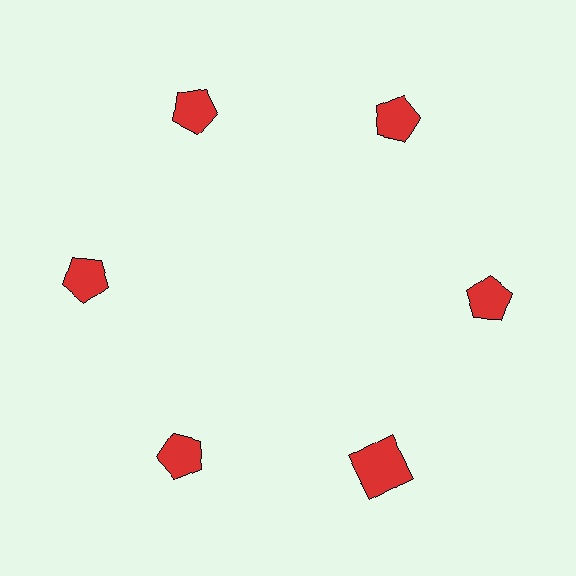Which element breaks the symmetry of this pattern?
The red square at roughly the 5 o'clock position breaks the symmetry. All other shapes are red pentagons.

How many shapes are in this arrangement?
There are 6 shapes arranged in a ring pattern.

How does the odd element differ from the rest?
It has a different shape: square instead of pentagon.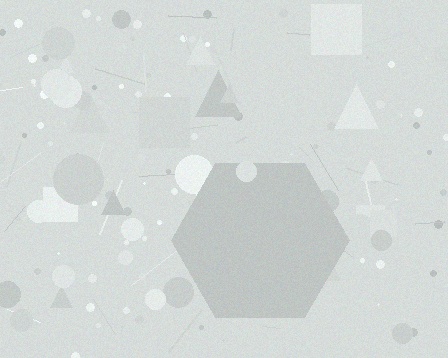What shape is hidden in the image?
A hexagon is hidden in the image.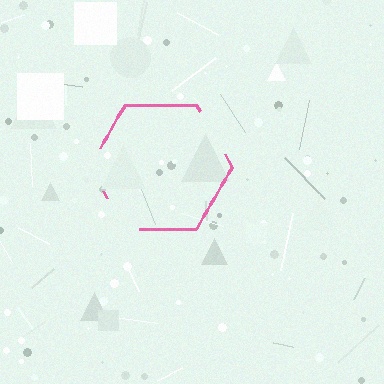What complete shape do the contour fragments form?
The contour fragments form a hexagon.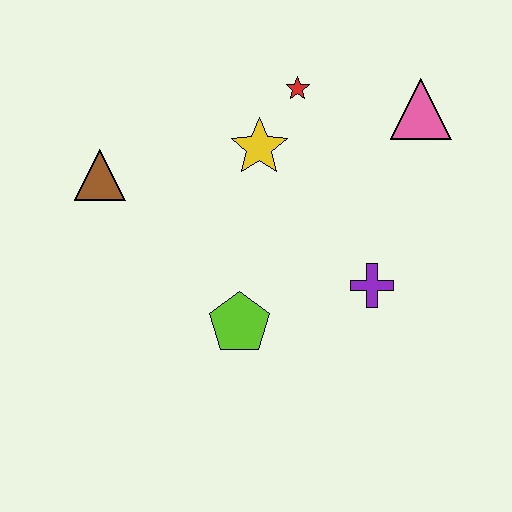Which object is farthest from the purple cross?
The brown triangle is farthest from the purple cross.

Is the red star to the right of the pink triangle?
No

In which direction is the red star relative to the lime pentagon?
The red star is above the lime pentagon.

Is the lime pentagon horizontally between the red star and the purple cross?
No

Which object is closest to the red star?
The yellow star is closest to the red star.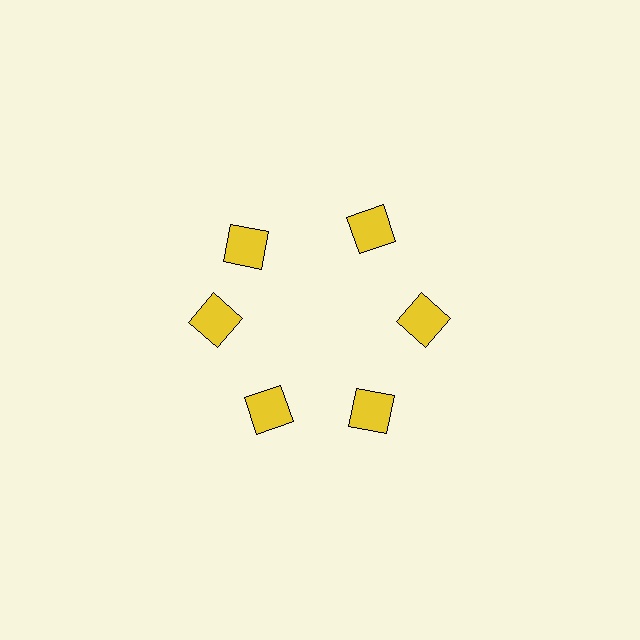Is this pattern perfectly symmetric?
No. The 6 yellow squares are arranged in a ring, but one element near the 11 o'clock position is rotated out of alignment along the ring, breaking the 6-fold rotational symmetry.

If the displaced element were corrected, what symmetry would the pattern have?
It would have 6-fold rotational symmetry — the pattern would map onto itself every 60 degrees.